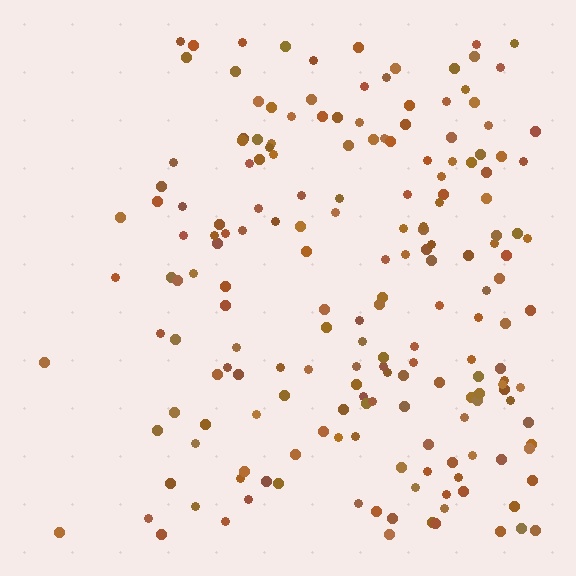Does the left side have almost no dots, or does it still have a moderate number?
Still a moderate number, just noticeably fewer than the right.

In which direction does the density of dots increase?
From left to right, with the right side densest.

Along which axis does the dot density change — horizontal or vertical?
Horizontal.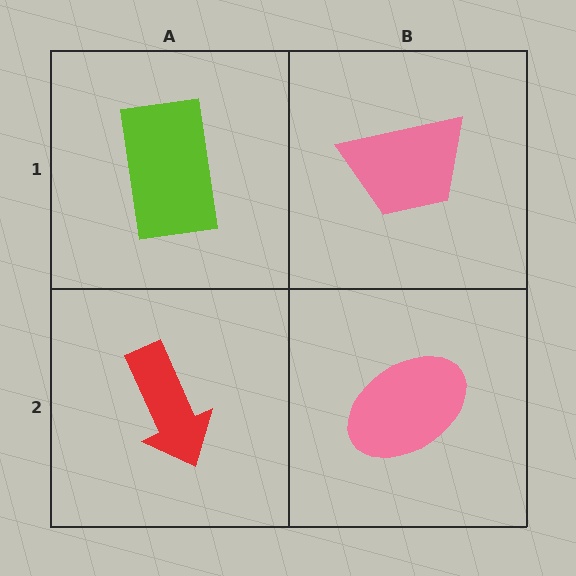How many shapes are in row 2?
2 shapes.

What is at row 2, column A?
A red arrow.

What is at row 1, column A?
A lime rectangle.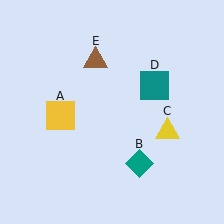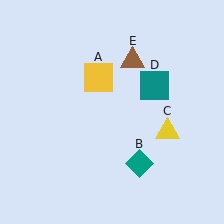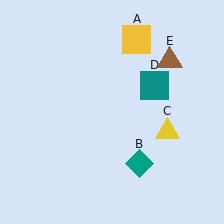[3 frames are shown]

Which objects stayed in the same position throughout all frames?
Teal diamond (object B) and yellow triangle (object C) and teal square (object D) remained stationary.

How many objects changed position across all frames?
2 objects changed position: yellow square (object A), brown triangle (object E).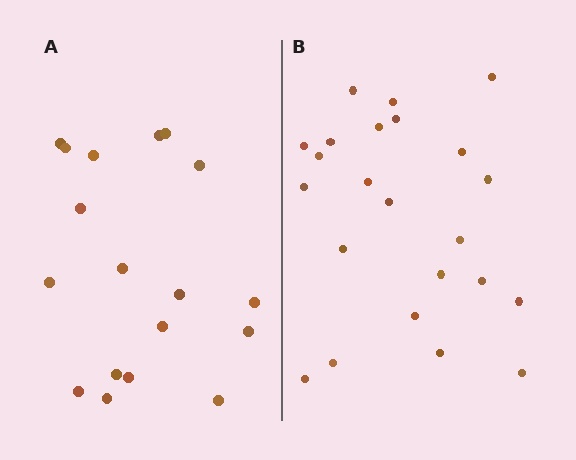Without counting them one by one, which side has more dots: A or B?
Region B (the right region) has more dots.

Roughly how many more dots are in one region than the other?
Region B has about 5 more dots than region A.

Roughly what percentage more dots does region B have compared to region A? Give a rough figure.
About 30% more.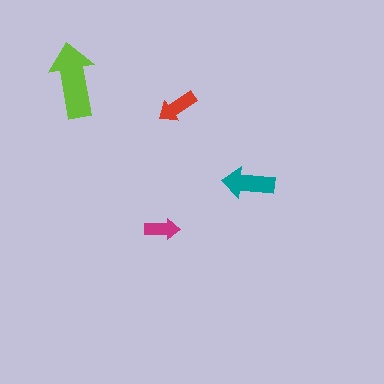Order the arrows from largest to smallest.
the lime one, the teal one, the red one, the magenta one.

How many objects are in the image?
There are 4 objects in the image.